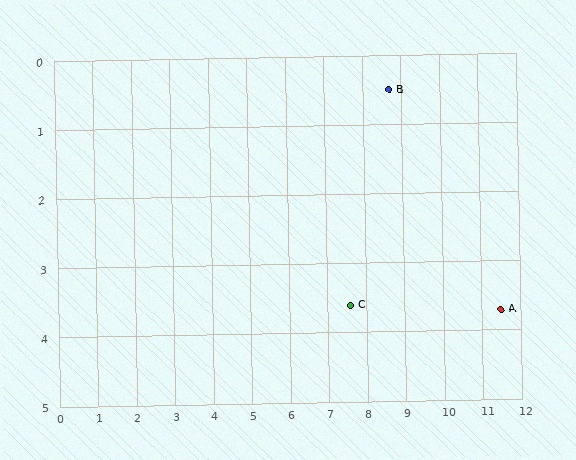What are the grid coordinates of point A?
Point A is at approximately (11.5, 3.7).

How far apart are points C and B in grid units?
Points C and B are about 3.3 grid units apart.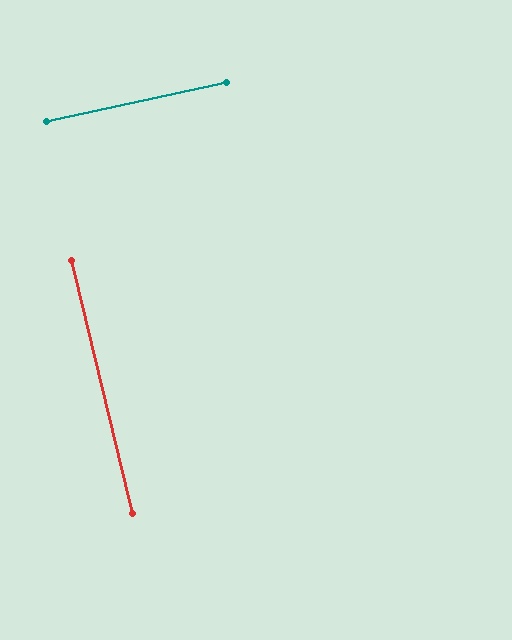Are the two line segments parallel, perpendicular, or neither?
Perpendicular — they meet at approximately 89°.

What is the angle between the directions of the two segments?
Approximately 89 degrees.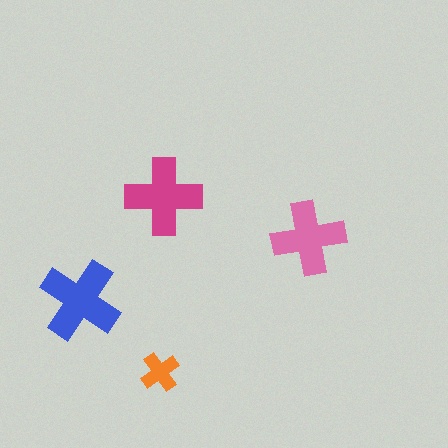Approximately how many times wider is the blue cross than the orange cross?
About 2 times wider.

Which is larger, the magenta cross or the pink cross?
The magenta one.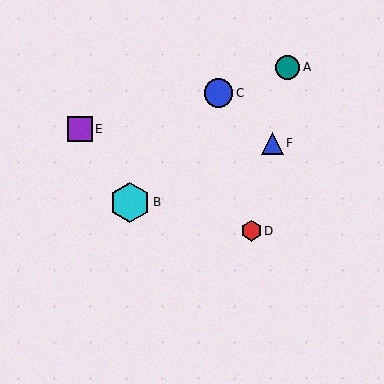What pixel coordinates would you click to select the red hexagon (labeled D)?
Click at (251, 231) to select the red hexagon D.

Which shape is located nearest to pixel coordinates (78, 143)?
The purple square (labeled E) at (80, 129) is nearest to that location.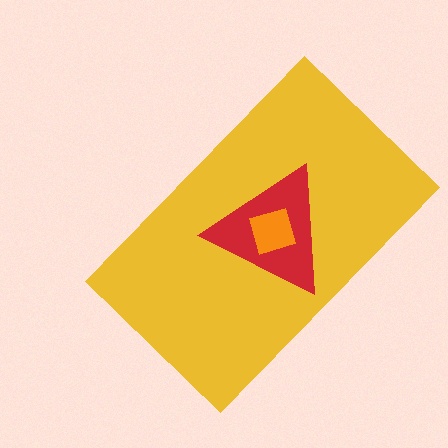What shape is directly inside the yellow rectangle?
The red triangle.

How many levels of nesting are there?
3.